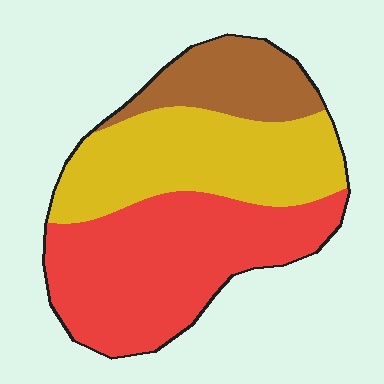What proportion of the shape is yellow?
Yellow covers around 35% of the shape.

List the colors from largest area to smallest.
From largest to smallest: red, yellow, brown.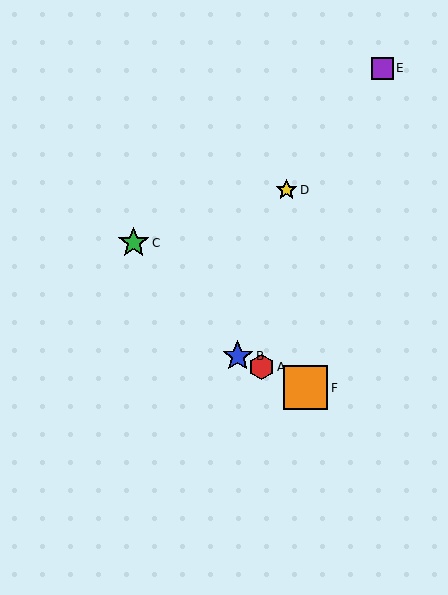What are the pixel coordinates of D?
Object D is at (287, 190).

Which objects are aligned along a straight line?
Objects A, B, F are aligned along a straight line.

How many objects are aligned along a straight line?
3 objects (A, B, F) are aligned along a straight line.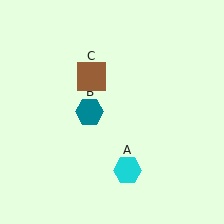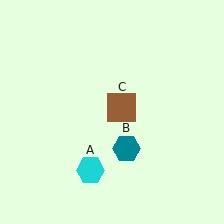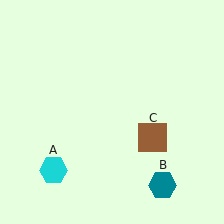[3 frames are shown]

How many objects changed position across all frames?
3 objects changed position: cyan hexagon (object A), teal hexagon (object B), brown square (object C).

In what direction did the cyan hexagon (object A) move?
The cyan hexagon (object A) moved left.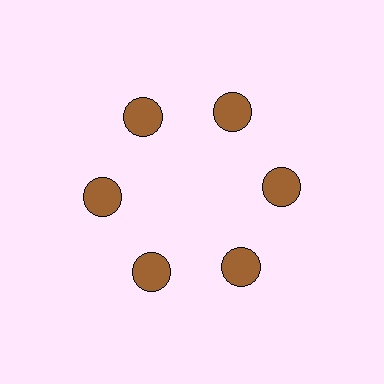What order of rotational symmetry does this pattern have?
This pattern has 6-fold rotational symmetry.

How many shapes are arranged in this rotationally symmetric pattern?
There are 6 shapes, arranged in 6 groups of 1.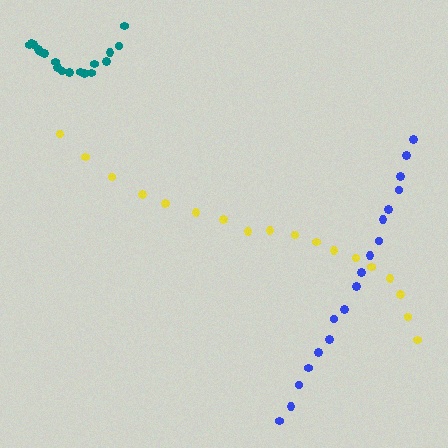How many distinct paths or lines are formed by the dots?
There are 3 distinct paths.